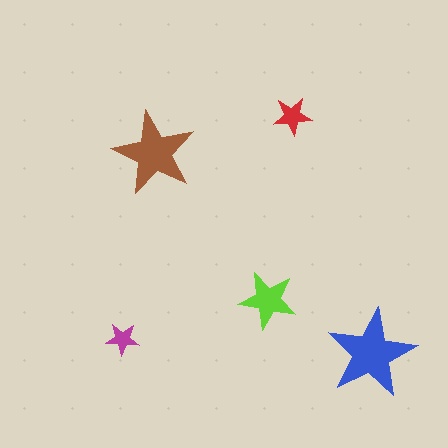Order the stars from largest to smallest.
the blue one, the brown one, the lime one, the red one, the magenta one.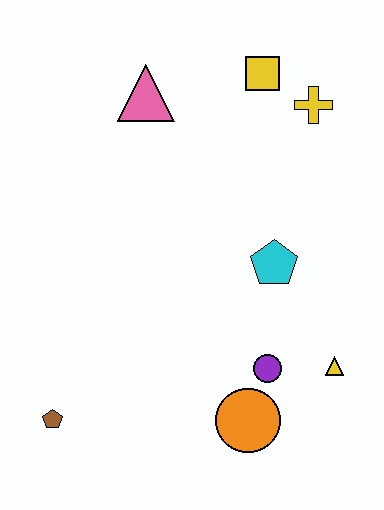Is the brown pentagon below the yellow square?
Yes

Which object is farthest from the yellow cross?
The brown pentagon is farthest from the yellow cross.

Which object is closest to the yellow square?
The yellow cross is closest to the yellow square.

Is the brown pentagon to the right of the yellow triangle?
No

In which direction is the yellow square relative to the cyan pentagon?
The yellow square is above the cyan pentagon.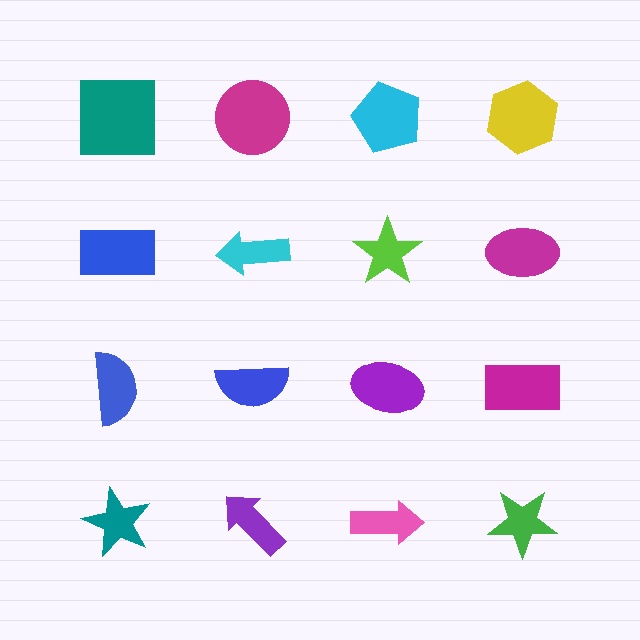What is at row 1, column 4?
A yellow hexagon.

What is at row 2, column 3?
A lime star.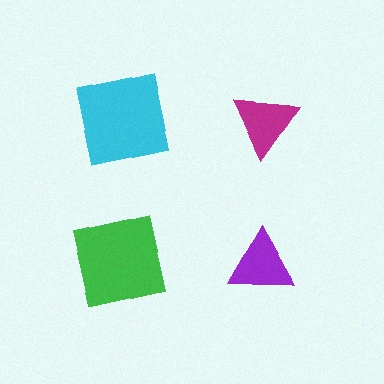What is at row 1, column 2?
A magenta triangle.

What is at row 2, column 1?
A green square.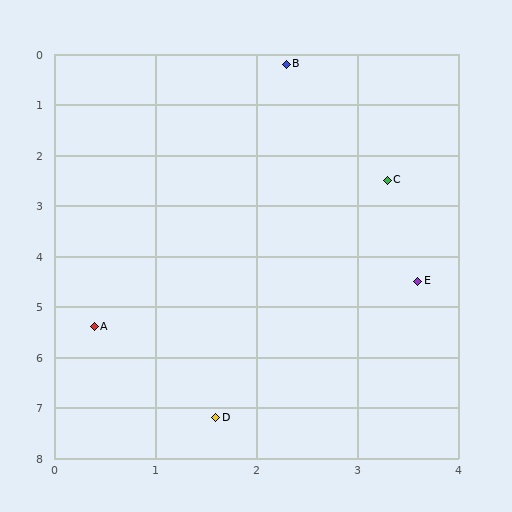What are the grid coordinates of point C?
Point C is at approximately (3.3, 2.5).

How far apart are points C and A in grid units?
Points C and A are about 4.1 grid units apart.